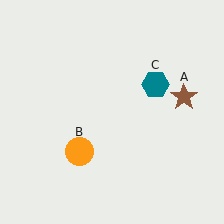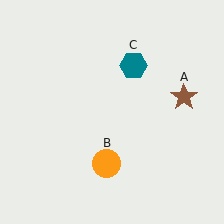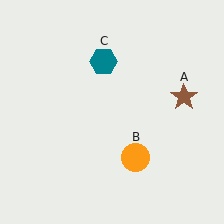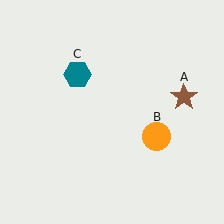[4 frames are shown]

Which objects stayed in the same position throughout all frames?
Brown star (object A) remained stationary.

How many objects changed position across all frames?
2 objects changed position: orange circle (object B), teal hexagon (object C).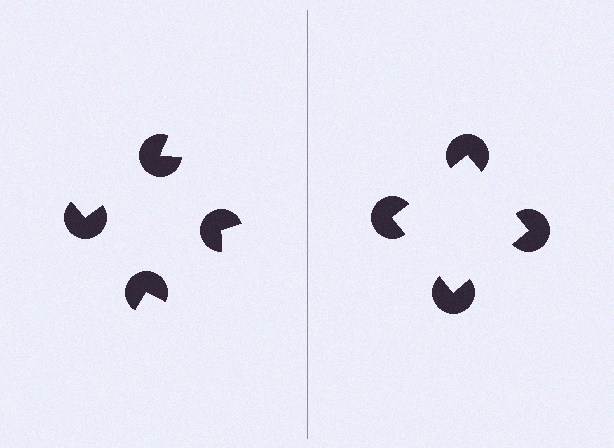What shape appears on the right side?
An illusory square.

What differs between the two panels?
The pac-man discs are positioned identically on both sides; only the wedge orientations differ. On the right they align to a square; on the left they are misaligned.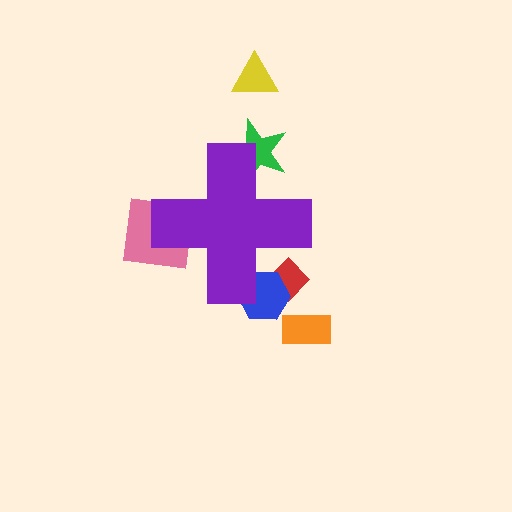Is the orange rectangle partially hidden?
No, the orange rectangle is fully visible.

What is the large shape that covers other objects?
A purple cross.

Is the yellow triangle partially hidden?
No, the yellow triangle is fully visible.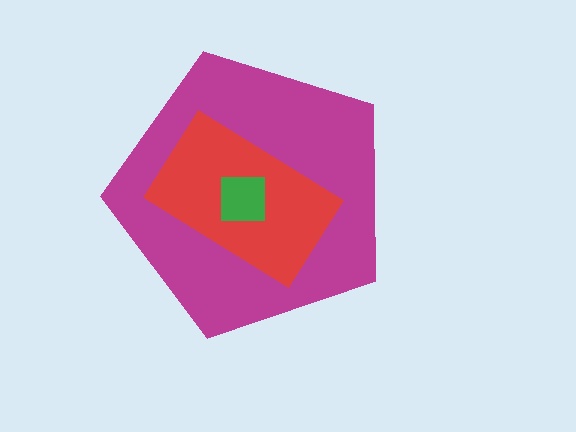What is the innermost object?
The green square.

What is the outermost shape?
The magenta pentagon.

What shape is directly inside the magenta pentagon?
The red rectangle.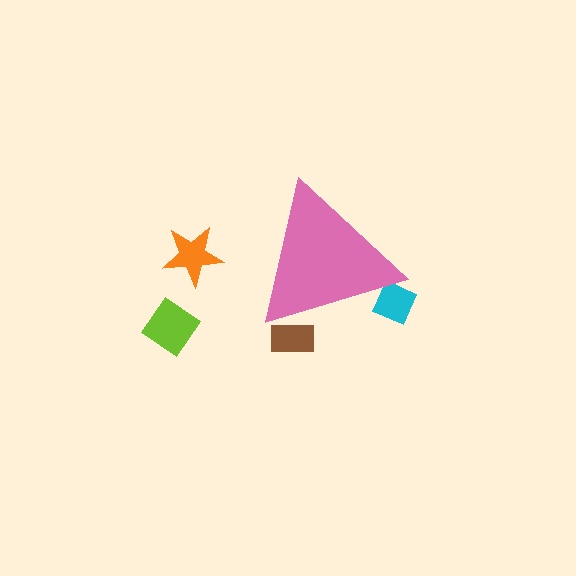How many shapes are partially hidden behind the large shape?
2 shapes are partially hidden.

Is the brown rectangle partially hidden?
Yes, the brown rectangle is partially hidden behind the pink triangle.